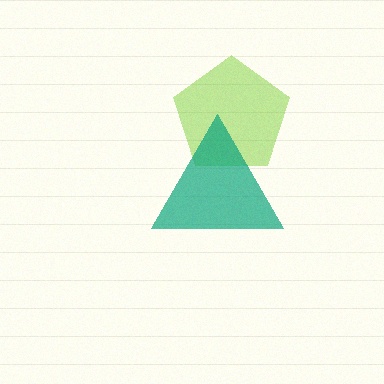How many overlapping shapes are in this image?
There are 2 overlapping shapes in the image.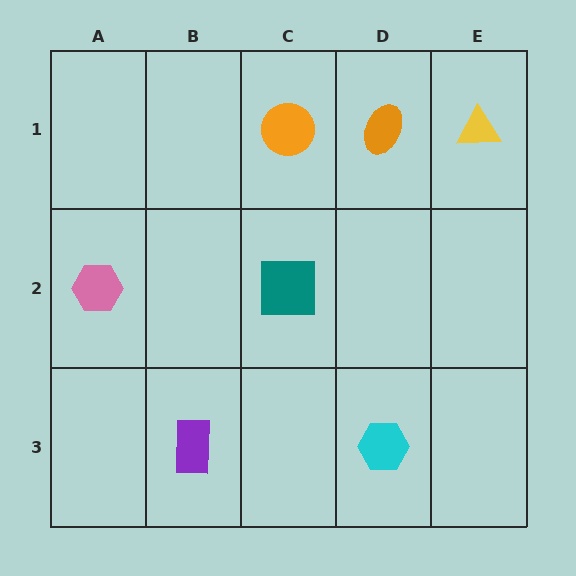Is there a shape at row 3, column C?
No, that cell is empty.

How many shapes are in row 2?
2 shapes.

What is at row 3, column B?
A purple rectangle.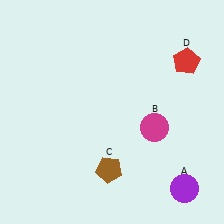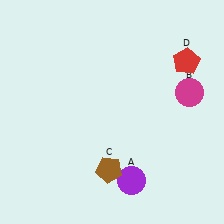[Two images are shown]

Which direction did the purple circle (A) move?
The purple circle (A) moved left.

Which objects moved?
The objects that moved are: the purple circle (A), the magenta circle (B).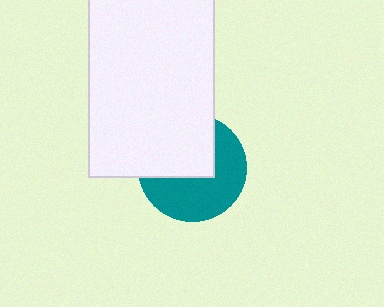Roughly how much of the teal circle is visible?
About half of it is visible (roughly 54%).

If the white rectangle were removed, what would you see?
You would see the complete teal circle.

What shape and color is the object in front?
The object in front is a white rectangle.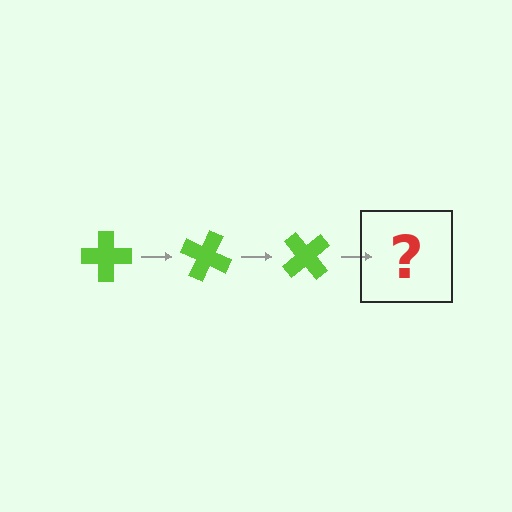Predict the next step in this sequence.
The next step is a lime cross rotated 75 degrees.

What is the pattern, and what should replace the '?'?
The pattern is that the cross rotates 25 degrees each step. The '?' should be a lime cross rotated 75 degrees.